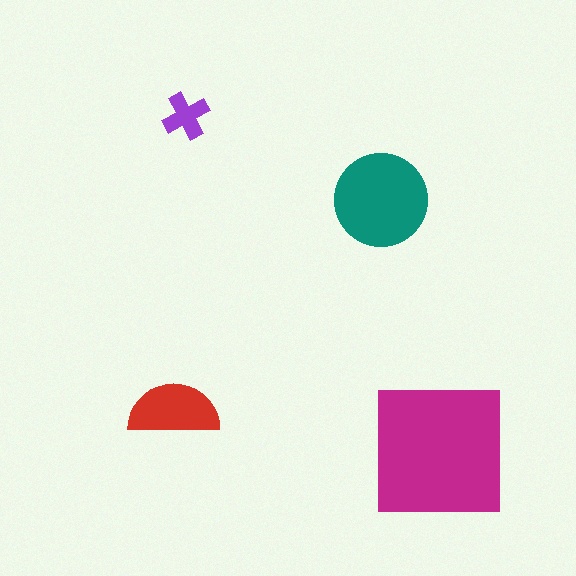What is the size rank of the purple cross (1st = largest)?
4th.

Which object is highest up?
The purple cross is topmost.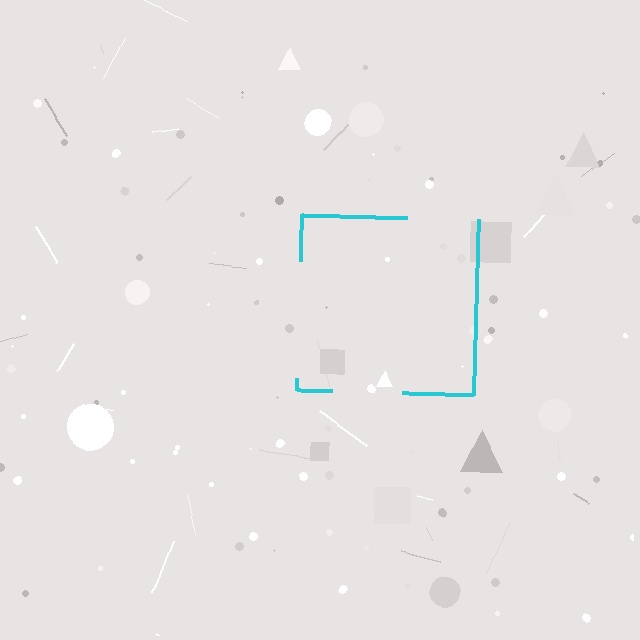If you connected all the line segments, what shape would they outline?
They would outline a square.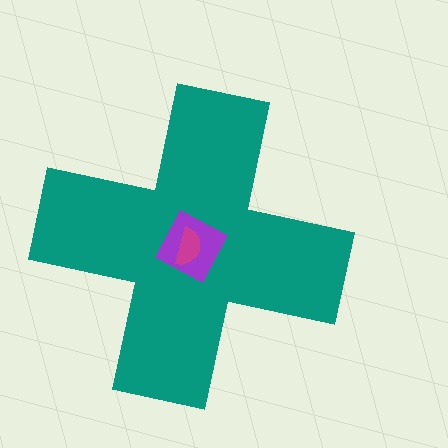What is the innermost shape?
The magenta semicircle.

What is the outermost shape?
The teal cross.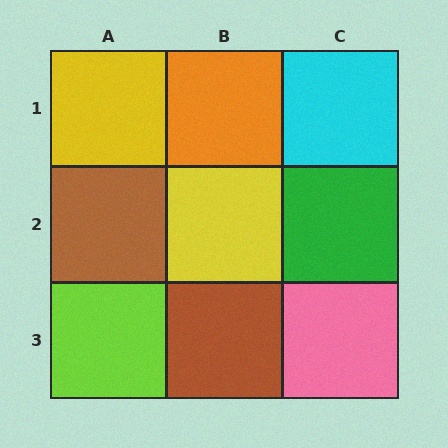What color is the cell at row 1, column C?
Cyan.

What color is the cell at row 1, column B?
Orange.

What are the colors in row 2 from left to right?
Brown, yellow, green.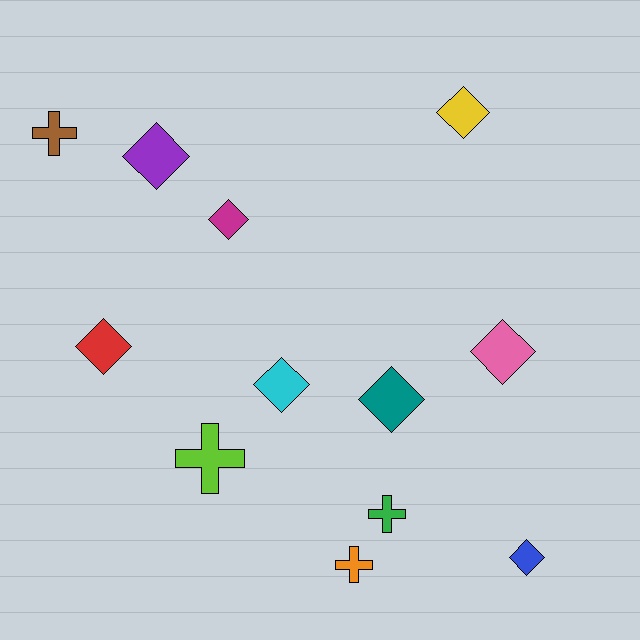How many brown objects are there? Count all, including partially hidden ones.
There is 1 brown object.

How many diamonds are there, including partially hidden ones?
There are 8 diamonds.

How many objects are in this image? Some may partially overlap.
There are 12 objects.